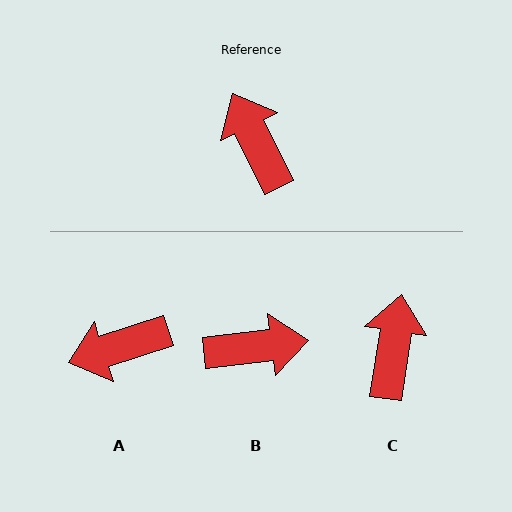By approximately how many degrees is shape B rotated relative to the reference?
Approximately 109 degrees clockwise.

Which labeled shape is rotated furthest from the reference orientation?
B, about 109 degrees away.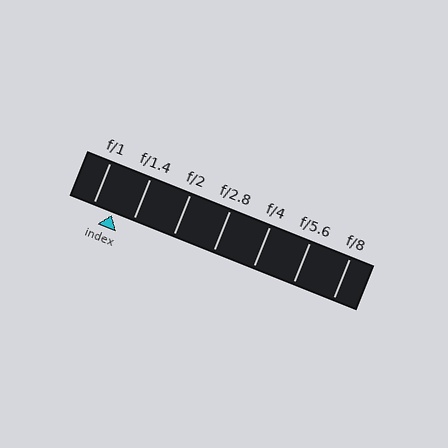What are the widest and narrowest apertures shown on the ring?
The widest aperture shown is f/1 and the narrowest is f/8.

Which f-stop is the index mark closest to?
The index mark is closest to f/1.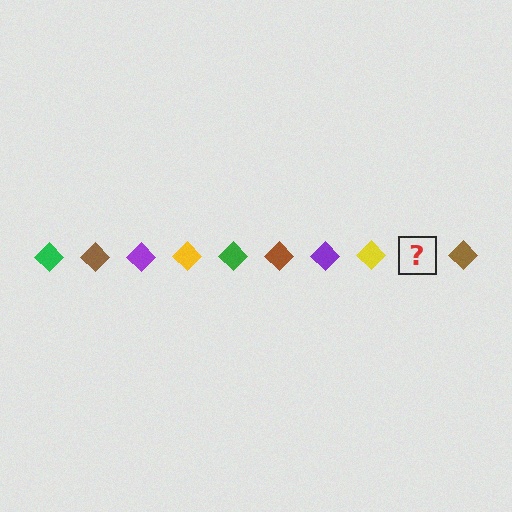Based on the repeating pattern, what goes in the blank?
The blank should be a green diamond.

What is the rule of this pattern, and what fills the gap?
The rule is that the pattern cycles through green, brown, purple, yellow diamonds. The gap should be filled with a green diamond.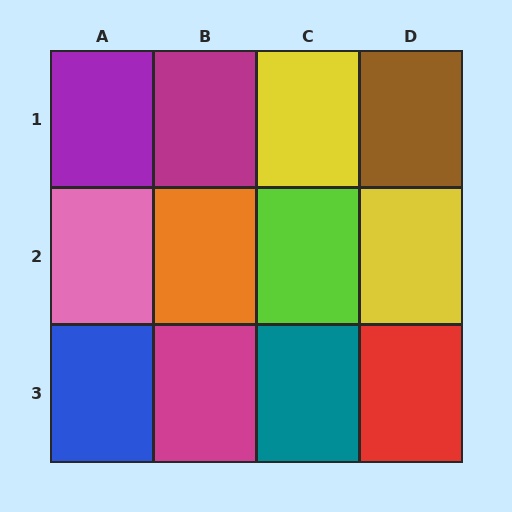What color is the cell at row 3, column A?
Blue.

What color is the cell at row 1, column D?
Brown.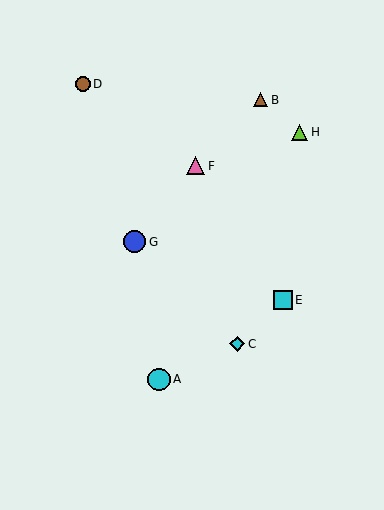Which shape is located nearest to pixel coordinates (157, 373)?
The cyan circle (labeled A) at (159, 379) is nearest to that location.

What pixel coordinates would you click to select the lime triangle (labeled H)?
Click at (300, 132) to select the lime triangle H.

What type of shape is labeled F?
Shape F is a pink triangle.